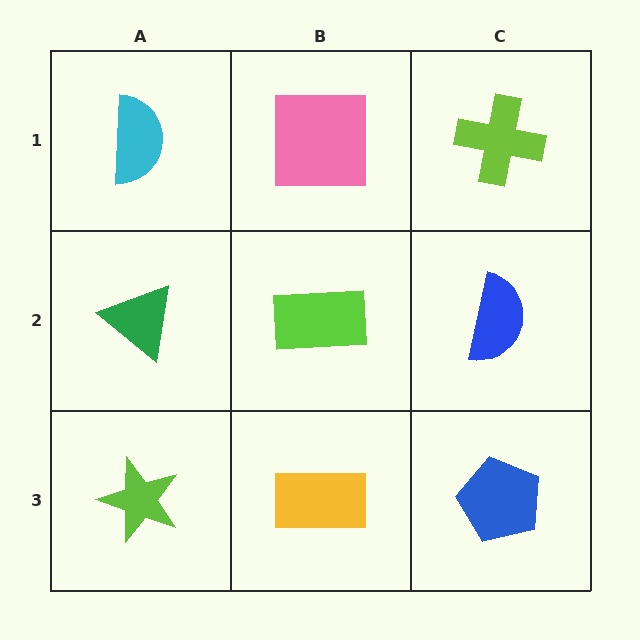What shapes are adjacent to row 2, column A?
A cyan semicircle (row 1, column A), a lime star (row 3, column A), a lime rectangle (row 2, column B).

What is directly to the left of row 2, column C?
A lime rectangle.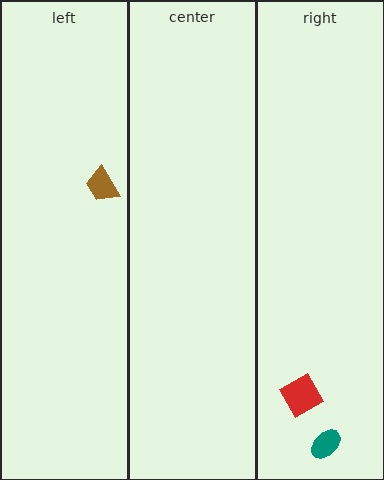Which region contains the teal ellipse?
The right region.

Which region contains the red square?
The right region.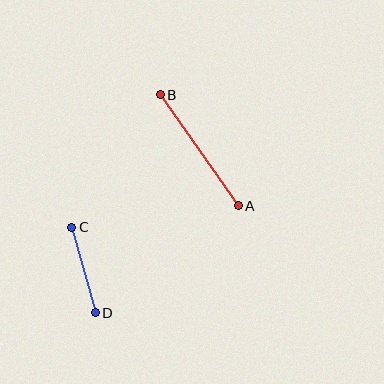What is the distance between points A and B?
The distance is approximately 135 pixels.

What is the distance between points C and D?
The distance is approximately 88 pixels.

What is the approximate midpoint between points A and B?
The midpoint is at approximately (199, 150) pixels.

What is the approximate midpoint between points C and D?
The midpoint is at approximately (84, 270) pixels.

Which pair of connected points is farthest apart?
Points A and B are farthest apart.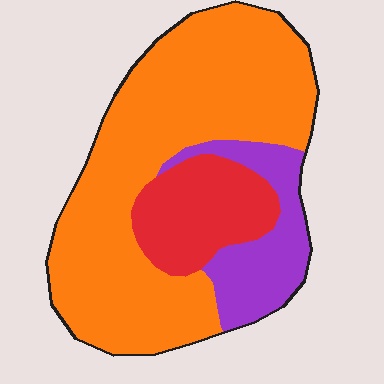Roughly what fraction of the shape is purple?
Purple takes up about one sixth (1/6) of the shape.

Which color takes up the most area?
Orange, at roughly 65%.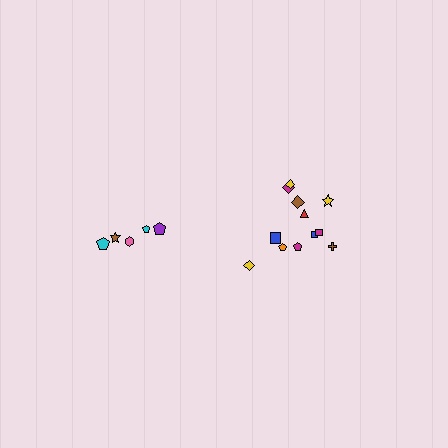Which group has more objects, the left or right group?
The right group.